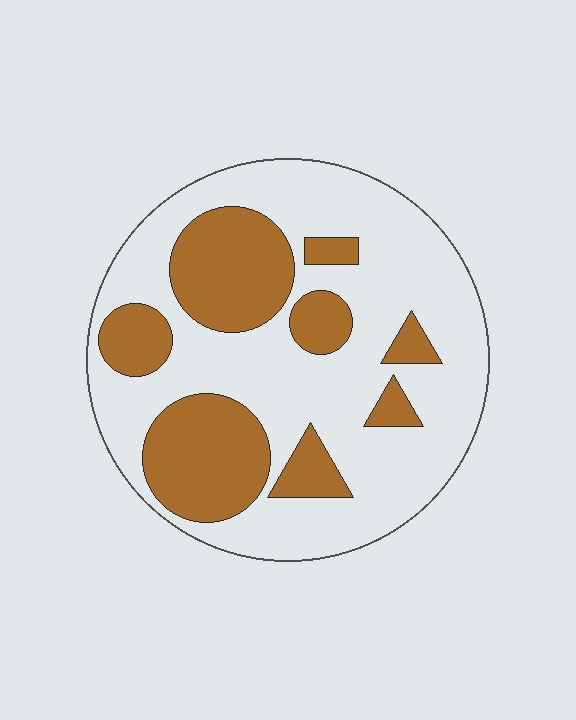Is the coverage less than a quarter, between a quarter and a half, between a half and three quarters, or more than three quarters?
Between a quarter and a half.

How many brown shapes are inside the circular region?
8.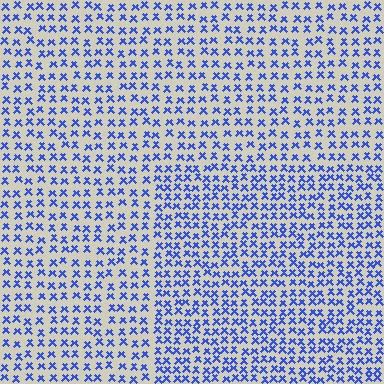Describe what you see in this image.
The image contains small blue elements arranged at two different densities. A rectangle-shaped region is visible where the elements are more densely packed than the surrounding area.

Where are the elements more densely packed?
The elements are more densely packed inside the rectangle boundary.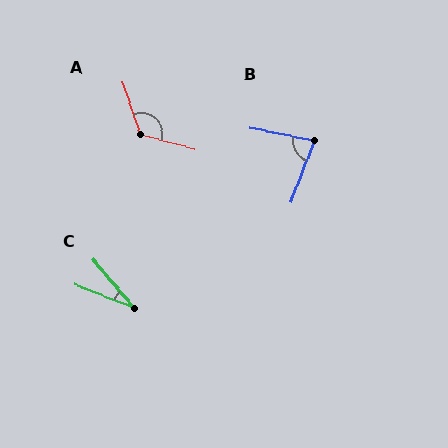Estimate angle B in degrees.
Approximately 80 degrees.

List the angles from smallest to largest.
C (28°), B (80°), A (124°).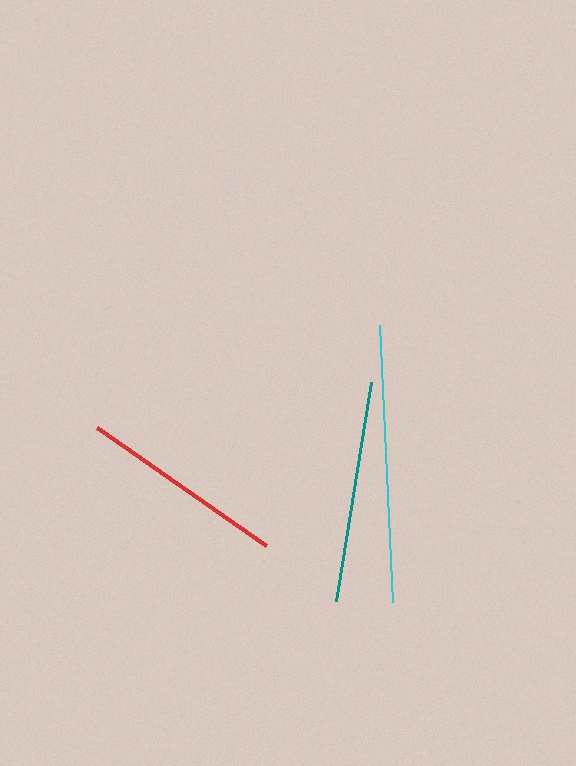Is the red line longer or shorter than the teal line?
The teal line is longer than the red line.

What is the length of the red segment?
The red segment is approximately 207 pixels long.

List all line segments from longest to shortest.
From longest to shortest: cyan, teal, red.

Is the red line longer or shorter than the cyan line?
The cyan line is longer than the red line.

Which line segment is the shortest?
The red line is the shortest at approximately 207 pixels.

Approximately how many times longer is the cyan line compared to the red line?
The cyan line is approximately 1.3 times the length of the red line.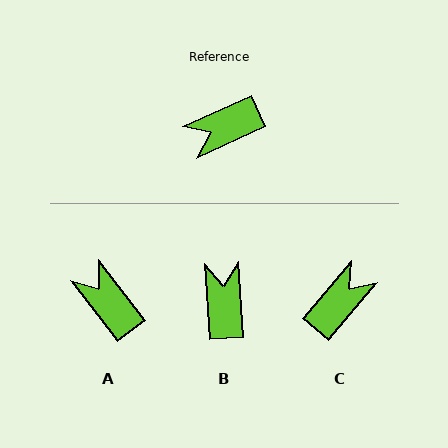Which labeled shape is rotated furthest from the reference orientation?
C, about 154 degrees away.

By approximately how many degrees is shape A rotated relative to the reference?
Approximately 76 degrees clockwise.